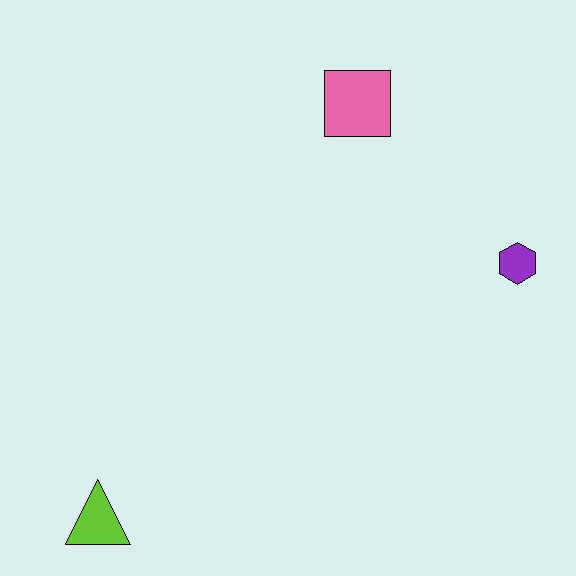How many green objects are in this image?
There are no green objects.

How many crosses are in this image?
There are no crosses.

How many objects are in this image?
There are 3 objects.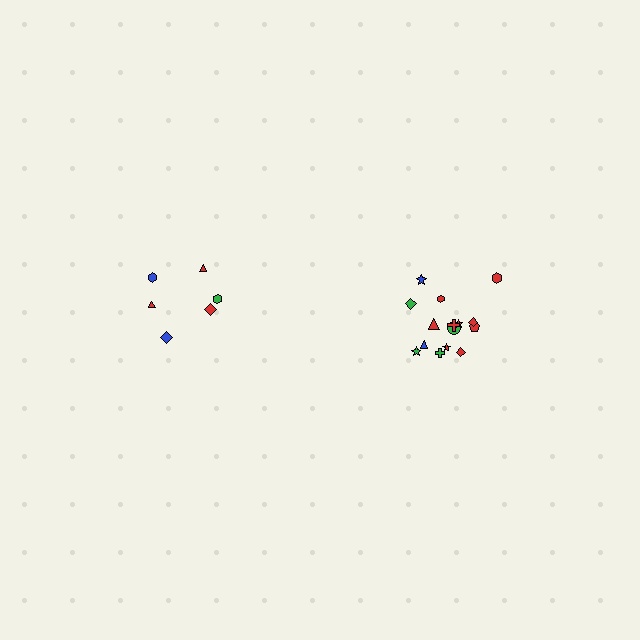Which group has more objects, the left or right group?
The right group.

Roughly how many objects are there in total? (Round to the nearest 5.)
Roughly 20 objects in total.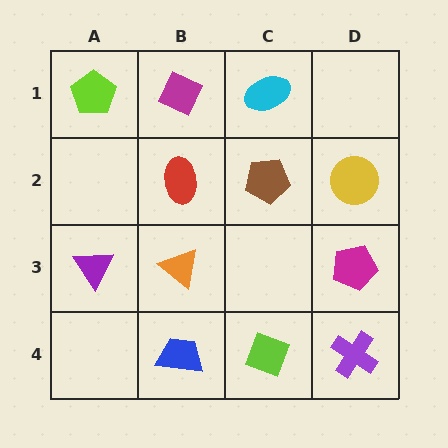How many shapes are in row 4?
3 shapes.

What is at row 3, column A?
A purple triangle.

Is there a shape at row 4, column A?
No, that cell is empty.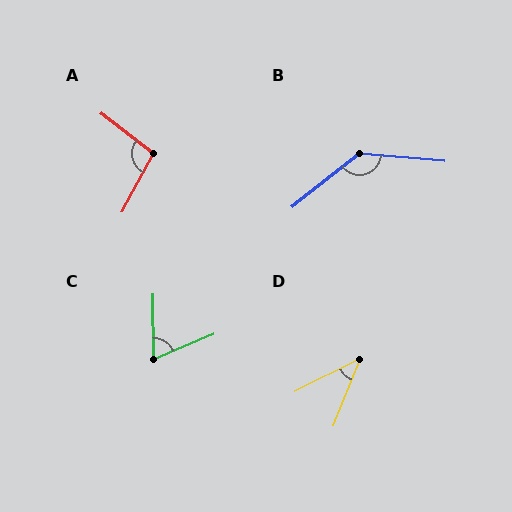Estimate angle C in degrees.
Approximately 68 degrees.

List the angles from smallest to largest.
D (41°), C (68°), A (99°), B (136°).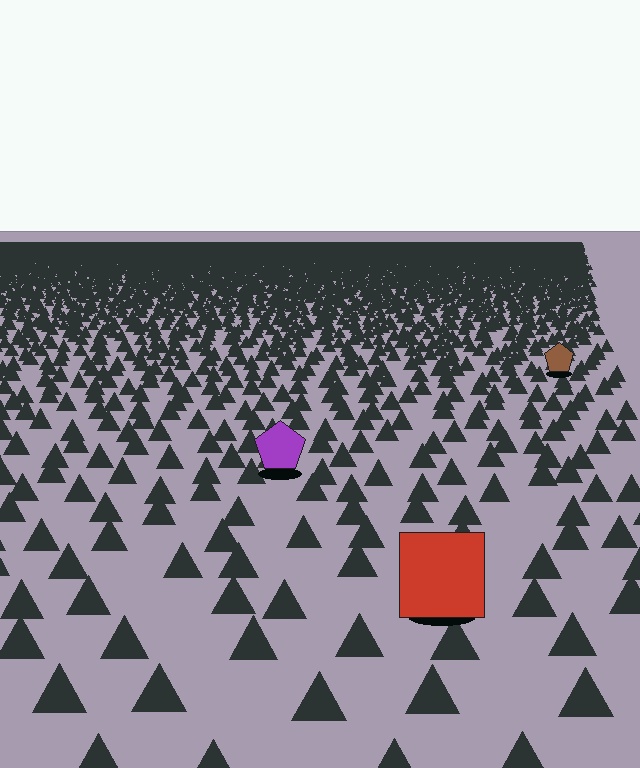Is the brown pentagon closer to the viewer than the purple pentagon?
No. The purple pentagon is closer — you can tell from the texture gradient: the ground texture is coarser near it.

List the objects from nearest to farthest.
From nearest to farthest: the red square, the purple pentagon, the brown pentagon.